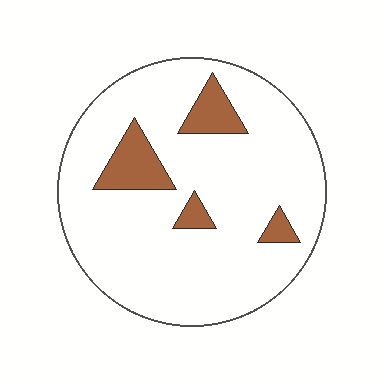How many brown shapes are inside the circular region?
4.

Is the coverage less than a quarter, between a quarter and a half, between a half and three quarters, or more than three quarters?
Less than a quarter.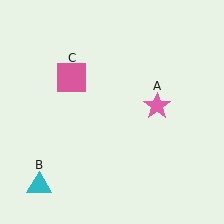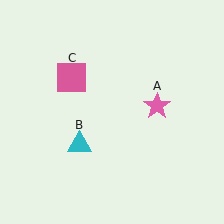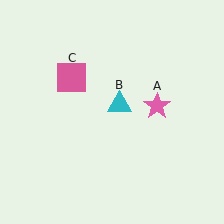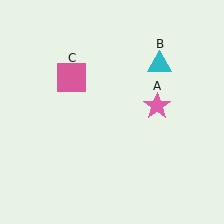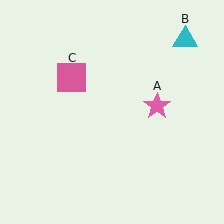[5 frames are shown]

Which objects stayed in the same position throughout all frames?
Pink star (object A) and pink square (object C) remained stationary.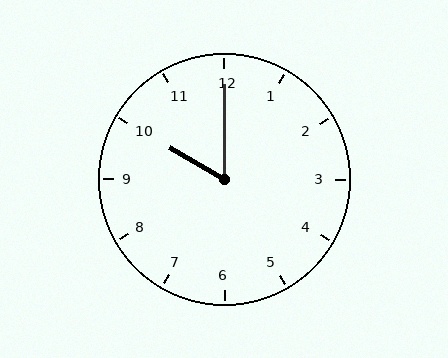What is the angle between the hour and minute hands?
Approximately 60 degrees.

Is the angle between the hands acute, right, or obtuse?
It is acute.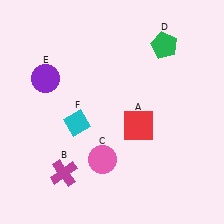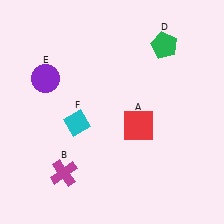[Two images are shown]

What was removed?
The pink circle (C) was removed in Image 2.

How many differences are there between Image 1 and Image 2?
There is 1 difference between the two images.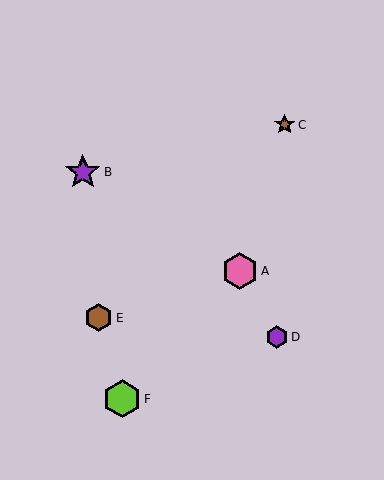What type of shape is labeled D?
Shape D is a purple hexagon.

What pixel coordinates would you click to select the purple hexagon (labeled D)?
Click at (277, 337) to select the purple hexagon D.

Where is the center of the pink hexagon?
The center of the pink hexagon is at (240, 271).